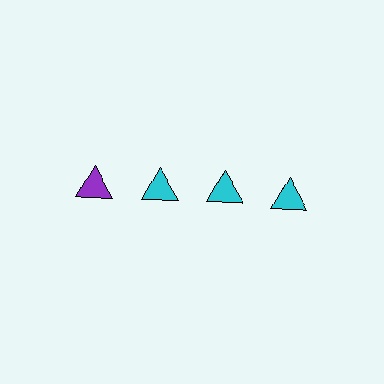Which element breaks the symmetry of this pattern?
The purple triangle in the top row, leftmost column breaks the symmetry. All other shapes are cyan triangles.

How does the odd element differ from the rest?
It has a different color: purple instead of cyan.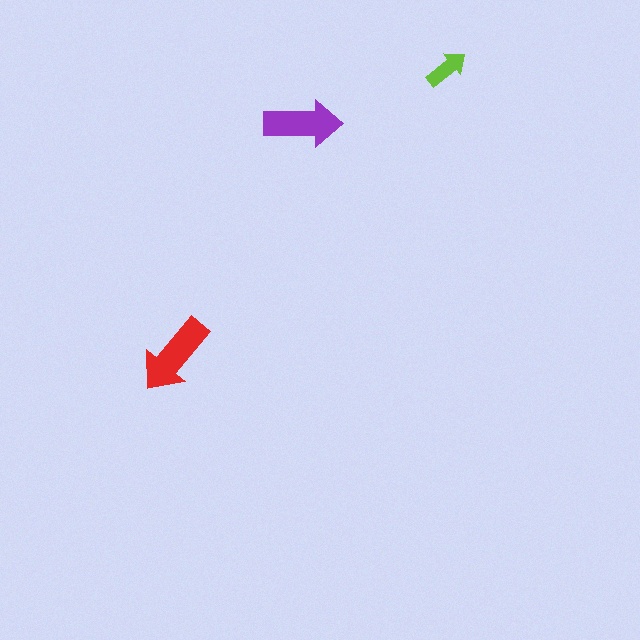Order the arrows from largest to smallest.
the red one, the purple one, the lime one.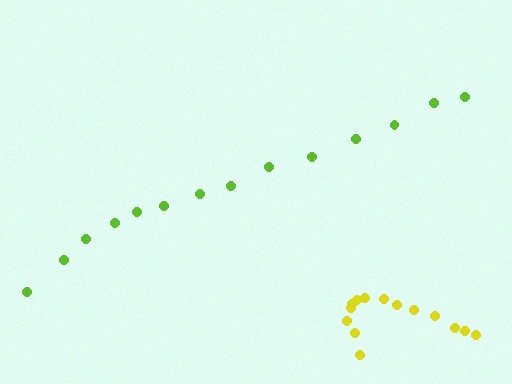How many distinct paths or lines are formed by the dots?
There are 2 distinct paths.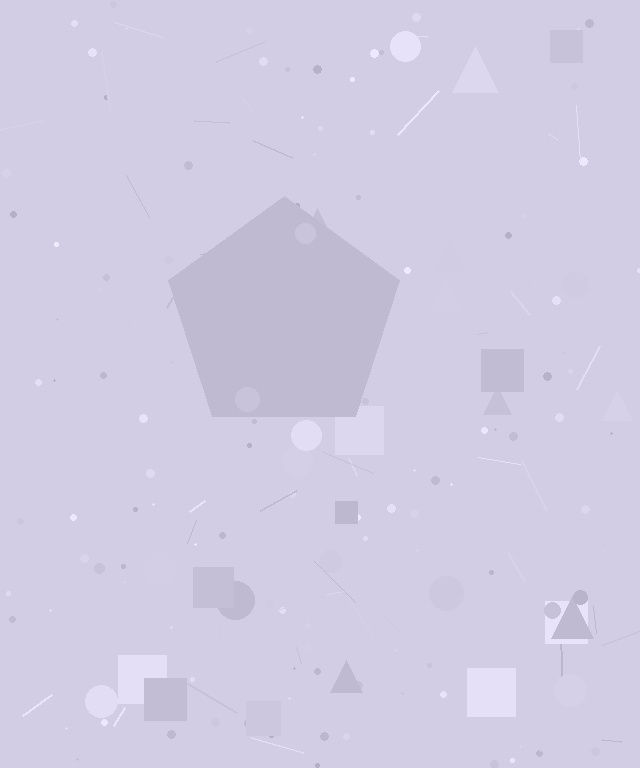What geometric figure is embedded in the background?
A pentagon is embedded in the background.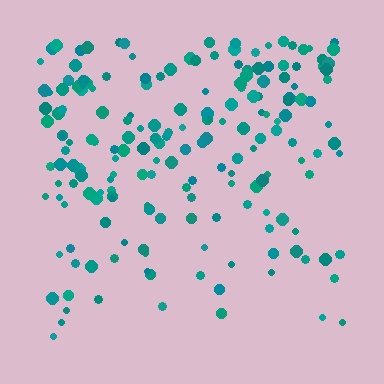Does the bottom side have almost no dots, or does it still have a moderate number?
Still a moderate number, just noticeably fewer than the top.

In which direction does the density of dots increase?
From bottom to top, with the top side densest.